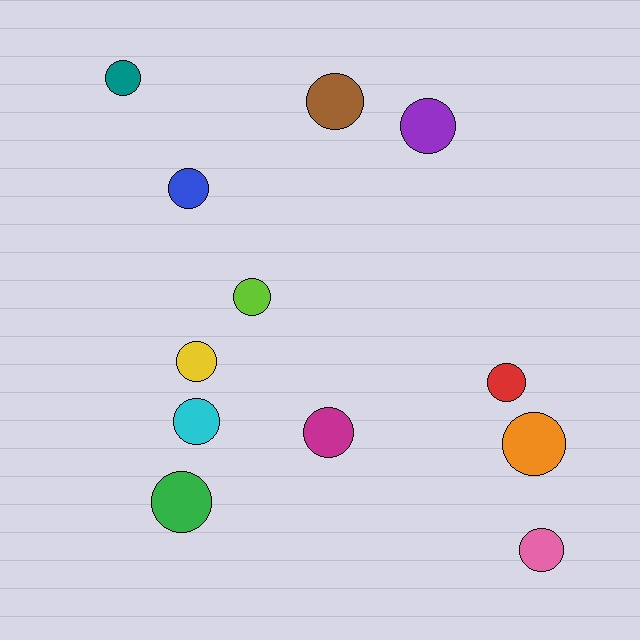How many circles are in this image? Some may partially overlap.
There are 12 circles.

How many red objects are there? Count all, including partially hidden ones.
There is 1 red object.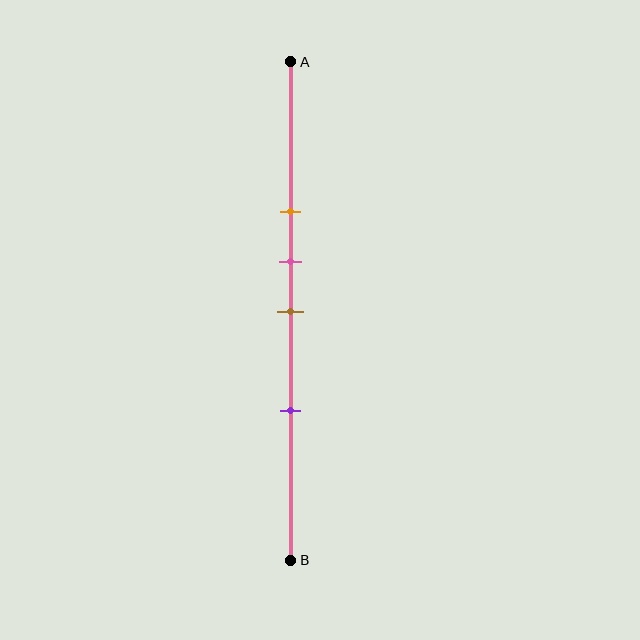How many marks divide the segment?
There are 4 marks dividing the segment.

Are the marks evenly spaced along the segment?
No, the marks are not evenly spaced.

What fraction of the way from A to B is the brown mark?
The brown mark is approximately 50% (0.5) of the way from A to B.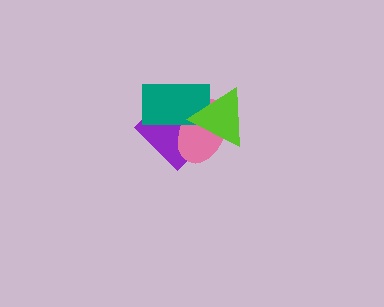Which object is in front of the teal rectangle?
The lime triangle is in front of the teal rectangle.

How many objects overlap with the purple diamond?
3 objects overlap with the purple diamond.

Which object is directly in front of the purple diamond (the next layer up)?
The pink ellipse is directly in front of the purple diamond.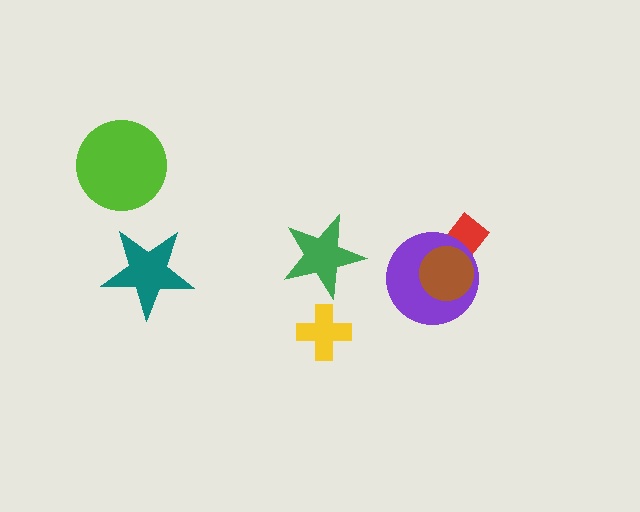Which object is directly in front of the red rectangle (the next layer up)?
The purple circle is directly in front of the red rectangle.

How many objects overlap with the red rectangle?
2 objects overlap with the red rectangle.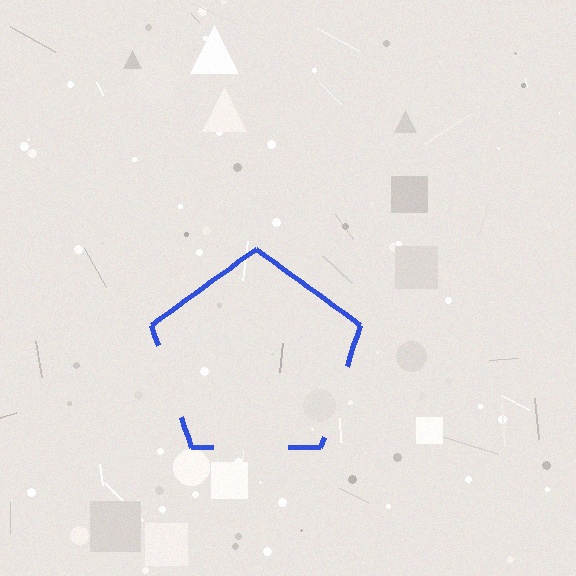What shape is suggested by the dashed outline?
The dashed outline suggests a pentagon.